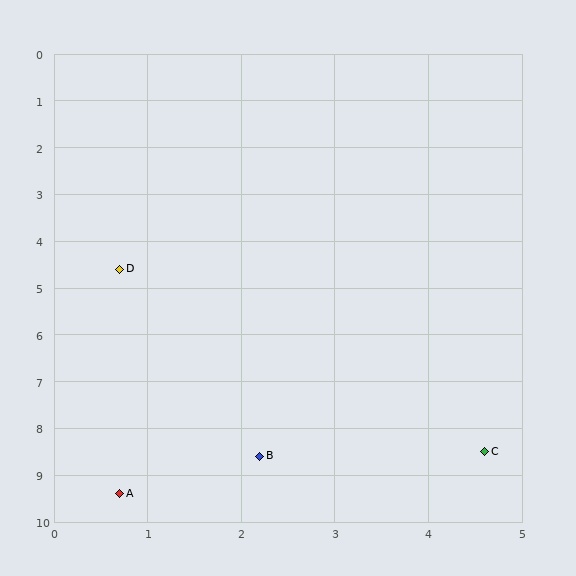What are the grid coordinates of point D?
Point D is at approximately (0.7, 4.6).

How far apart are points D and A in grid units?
Points D and A are about 4.8 grid units apart.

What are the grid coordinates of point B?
Point B is at approximately (2.2, 8.6).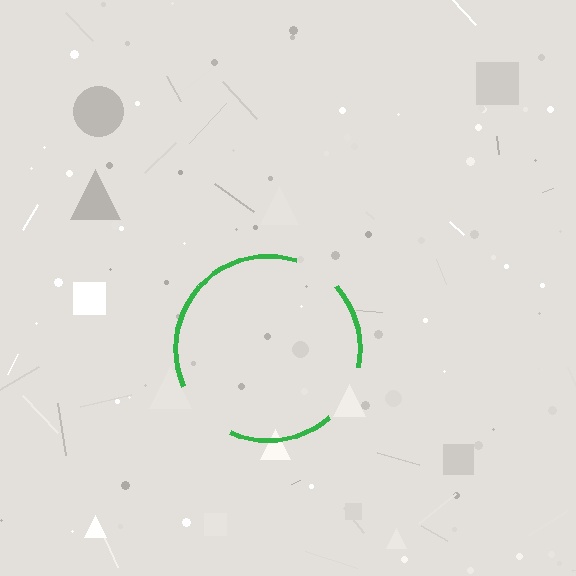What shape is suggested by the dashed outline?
The dashed outline suggests a circle.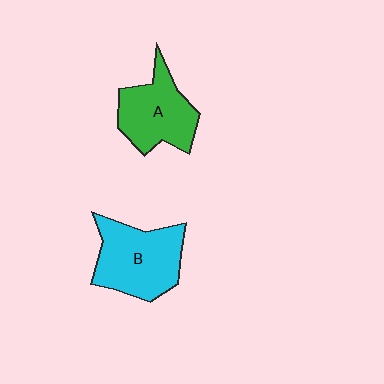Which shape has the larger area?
Shape B (cyan).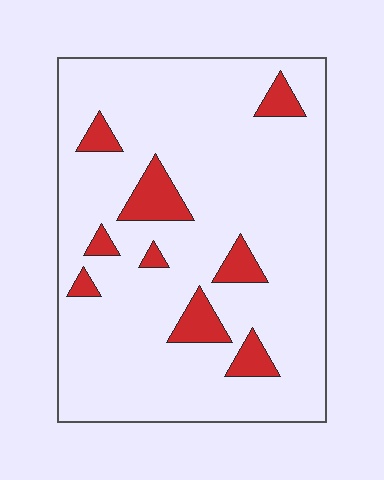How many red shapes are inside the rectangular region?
9.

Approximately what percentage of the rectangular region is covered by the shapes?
Approximately 10%.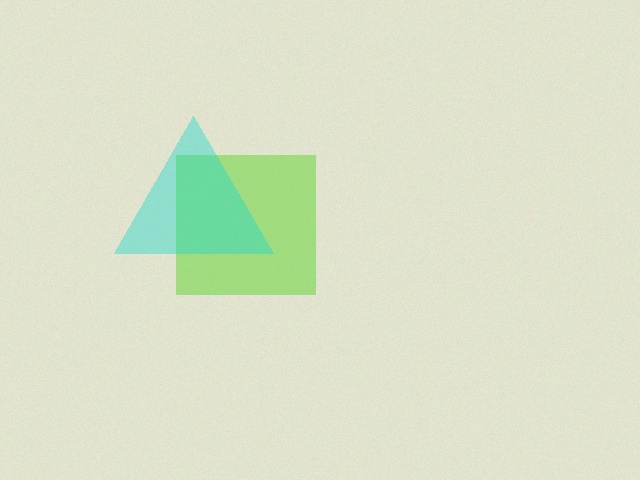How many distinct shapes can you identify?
There are 2 distinct shapes: a lime square, a cyan triangle.